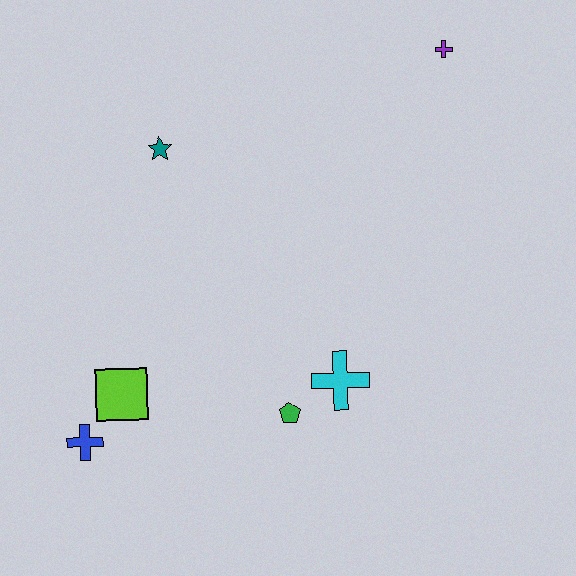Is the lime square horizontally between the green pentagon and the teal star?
No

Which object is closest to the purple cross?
The teal star is closest to the purple cross.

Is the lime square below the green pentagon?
No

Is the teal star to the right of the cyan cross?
No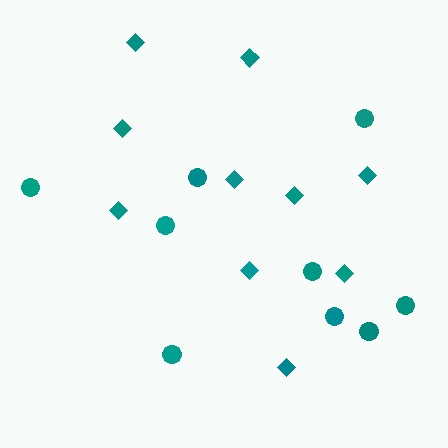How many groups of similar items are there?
There are 2 groups: one group of diamonds (10) and one group of circles (9).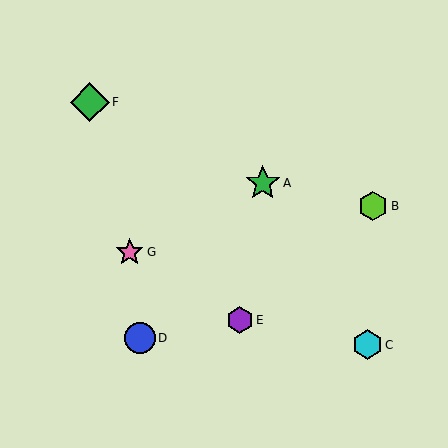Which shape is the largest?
The green diamond (labeled F) is the largest.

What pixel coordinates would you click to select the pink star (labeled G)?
Click at (130, 252) to select the pink star G.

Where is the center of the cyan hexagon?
The center of the cyan hexagon is at (367, 345).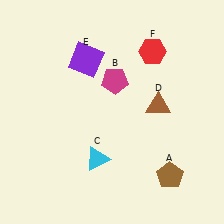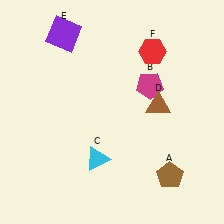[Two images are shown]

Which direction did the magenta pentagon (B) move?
The magenta pentagon (B) moved right.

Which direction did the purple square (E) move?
The purple square (E) moved up.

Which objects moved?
The objects that moved are: the magenta pentagon (B), the purple square (E).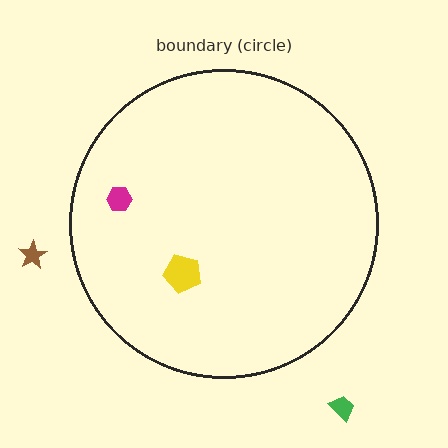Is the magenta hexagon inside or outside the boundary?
Inside.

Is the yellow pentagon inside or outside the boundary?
Inside.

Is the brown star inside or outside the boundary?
Outside.